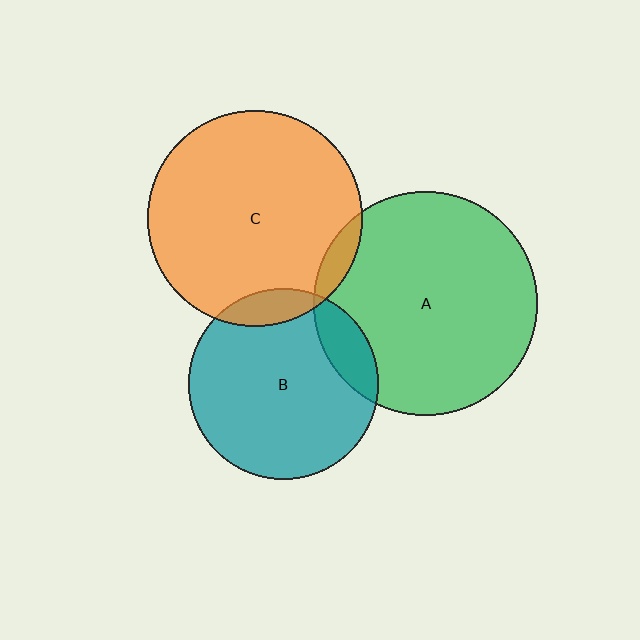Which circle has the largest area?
Circle A (green).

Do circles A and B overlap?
Yes.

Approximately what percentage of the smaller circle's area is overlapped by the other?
Approximately 15%.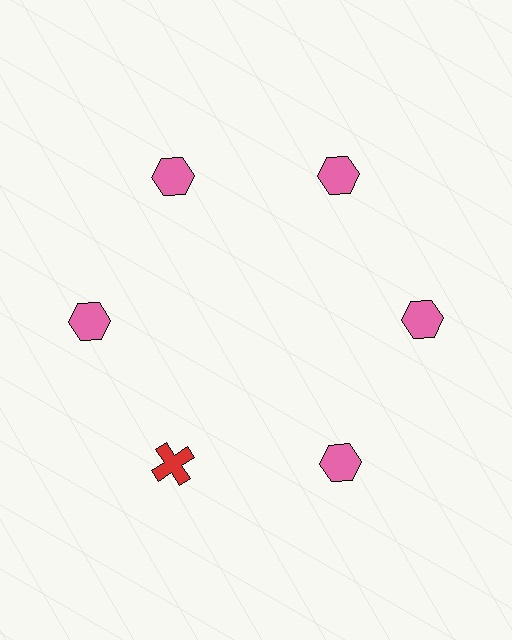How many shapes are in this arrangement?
There are 6 shapes arranged in a ring pattern.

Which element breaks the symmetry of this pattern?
The red cross at roughly the 7 o'clock position breaks the symmetry. All other shapes are pink hexagons.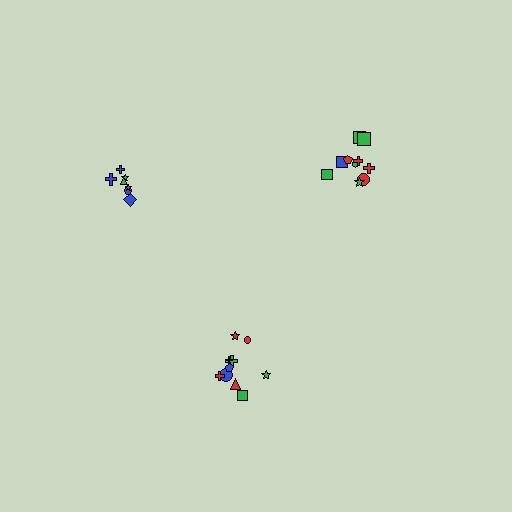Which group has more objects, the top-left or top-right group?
The top-right group.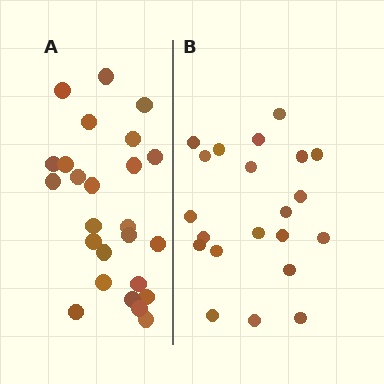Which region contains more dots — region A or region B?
Region A (the left region) has more dots.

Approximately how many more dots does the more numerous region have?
Region A has about 4 more dots than region B.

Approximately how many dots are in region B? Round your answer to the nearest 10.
About 20 dots. (The exact count is 21, which rounds to 20.)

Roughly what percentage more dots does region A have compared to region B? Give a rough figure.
About 20% more.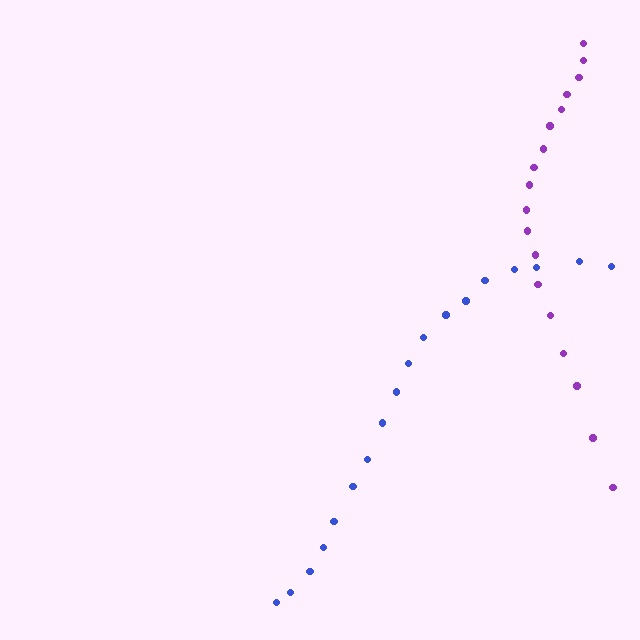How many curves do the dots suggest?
There are 2 distinct paths.